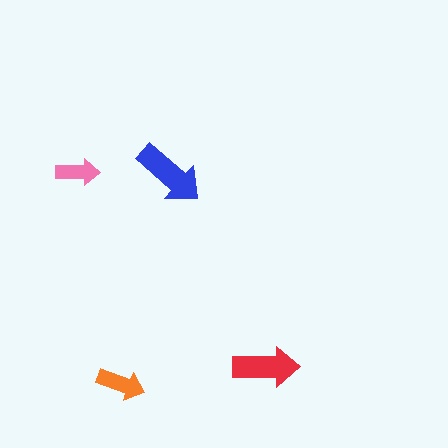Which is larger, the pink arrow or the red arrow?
The red one.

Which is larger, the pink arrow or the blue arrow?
The blue one.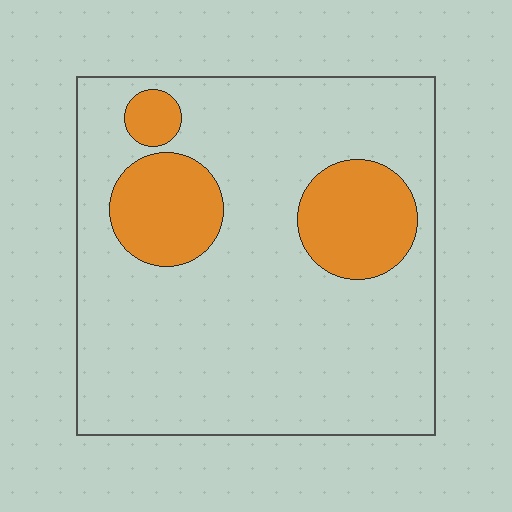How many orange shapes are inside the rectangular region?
3.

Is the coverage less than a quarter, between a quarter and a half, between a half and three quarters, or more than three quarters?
Less than a quarter.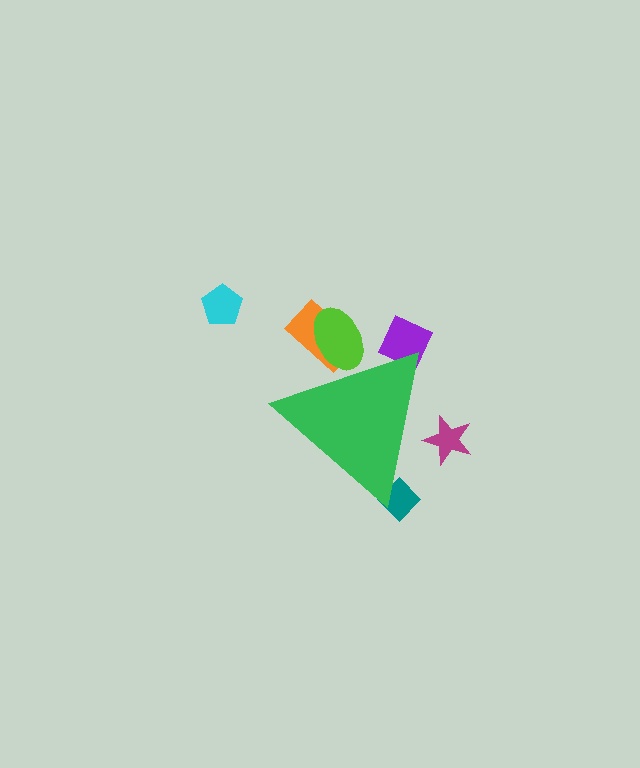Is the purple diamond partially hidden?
Yes, the purple diamond is partially hidden behind the green triangle.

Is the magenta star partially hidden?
Yes, the magenta star is partially hidden behind the green triangle.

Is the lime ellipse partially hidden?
Yes, the lime ellipse is partially hidden behind the green triangle.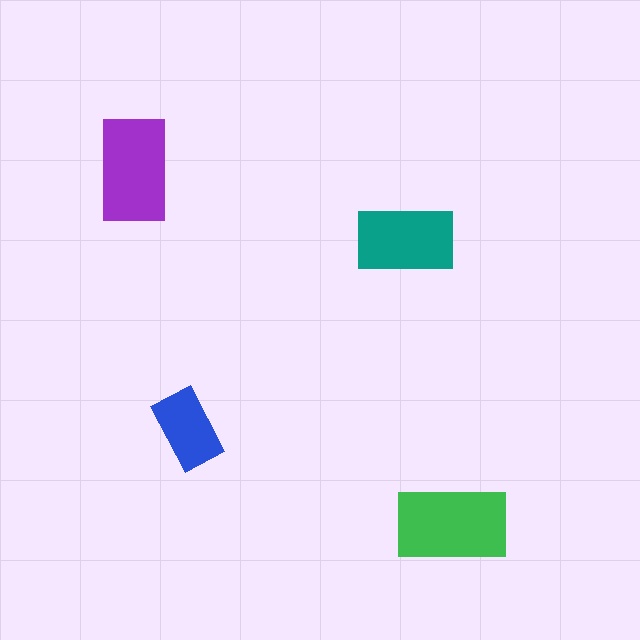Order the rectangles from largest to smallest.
the green one, the purple one, the teal one, the blue one.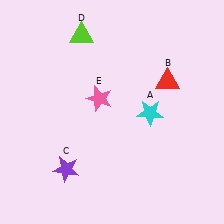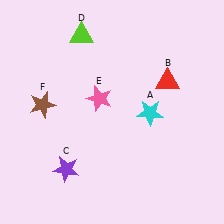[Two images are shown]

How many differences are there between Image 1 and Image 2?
There is 1 difference between the two images.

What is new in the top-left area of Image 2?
A brown star (F) was added in the top-left area of Image 2.